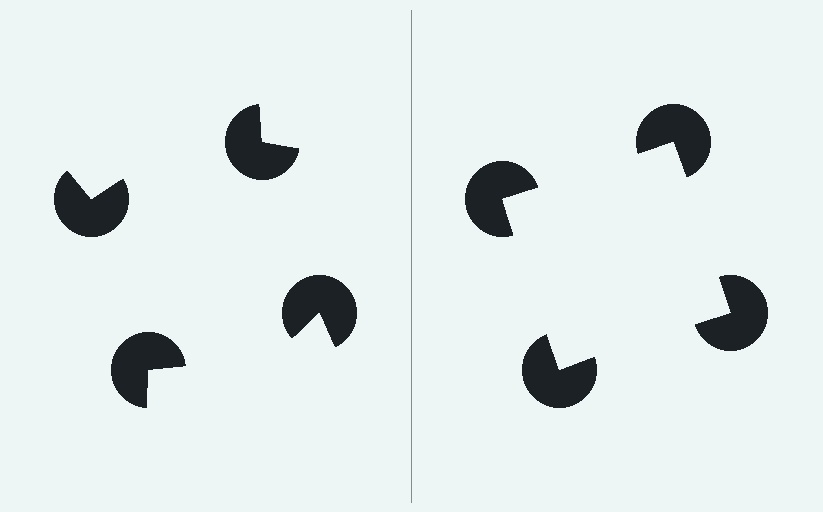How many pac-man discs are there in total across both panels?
8 — 4 on each side.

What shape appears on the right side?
An illusory square.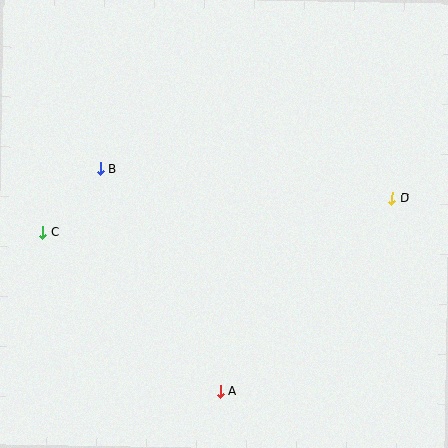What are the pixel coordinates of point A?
Point A is at (220, 391).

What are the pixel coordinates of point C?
Point C is at (43, 232).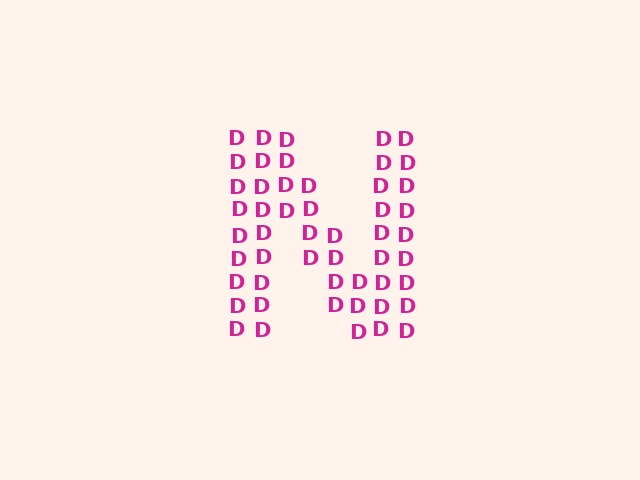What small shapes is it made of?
It is made of small letter D's.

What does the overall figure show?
The overall figure shows the letter N.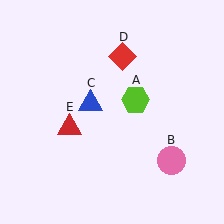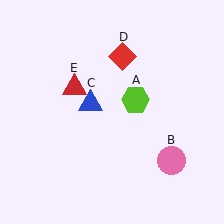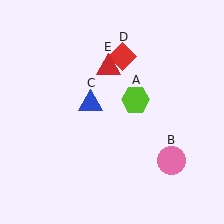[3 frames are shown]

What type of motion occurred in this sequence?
The red triangle (object E) rotated clockwise around the center of the scene.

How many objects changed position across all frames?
1 object changed position: red triangle (object E).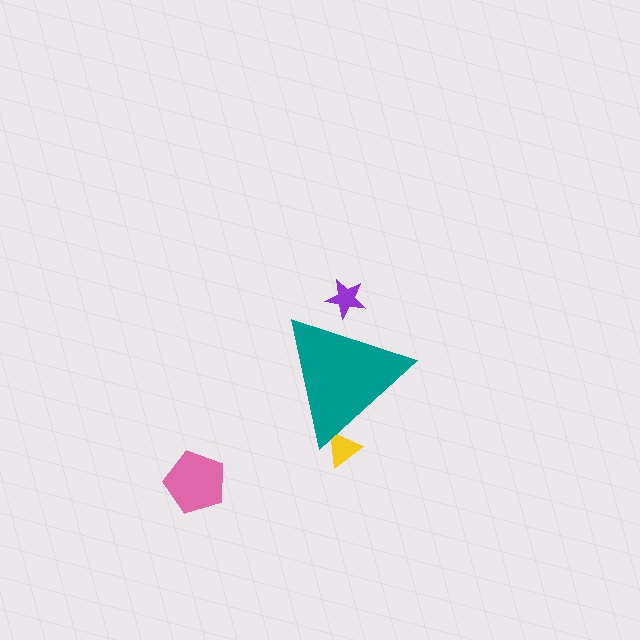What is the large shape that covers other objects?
A teal triangle.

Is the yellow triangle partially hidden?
Yes, the yellow triangle is partially hidden behind the teal triangle.